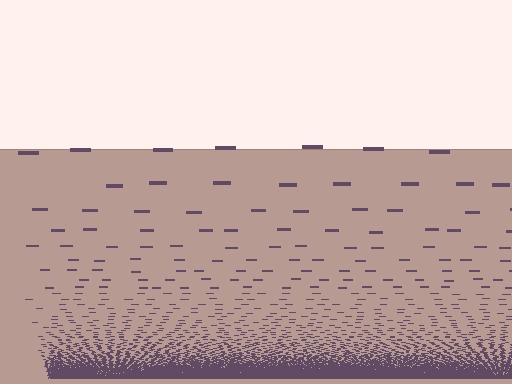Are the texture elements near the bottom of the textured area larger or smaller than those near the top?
Smaller. The gradient is inverted — elements near the bottom are smaller and denser.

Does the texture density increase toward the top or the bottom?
Density increases toward the bottom.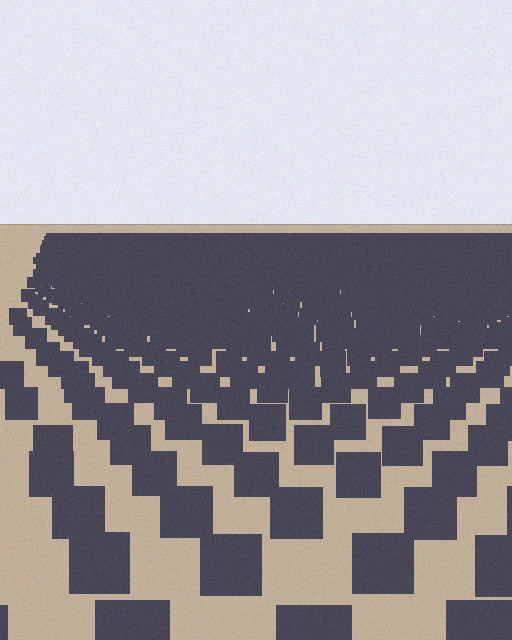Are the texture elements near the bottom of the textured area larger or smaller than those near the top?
Larger. Near the bottom, elements are closer to the viewer and appear at a bigger on-screen size.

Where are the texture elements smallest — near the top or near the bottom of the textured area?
Near the top.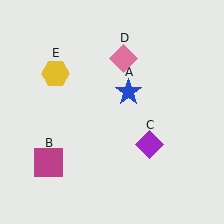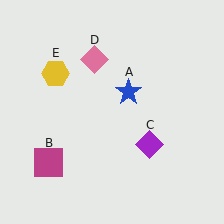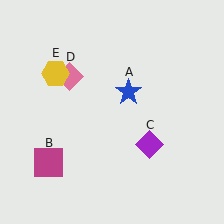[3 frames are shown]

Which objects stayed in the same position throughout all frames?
Blue star (object A) and magenta square (object B) and purple diamond (object C) and yellow hexagon (object E) remained stationary.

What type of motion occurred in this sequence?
The pink diamond (object D) rotated counterclockwise around the center of the scene.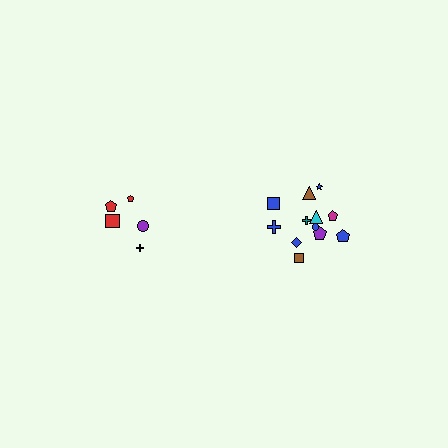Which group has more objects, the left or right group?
The right group.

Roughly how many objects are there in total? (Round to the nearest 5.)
Roughly 15 objects in total.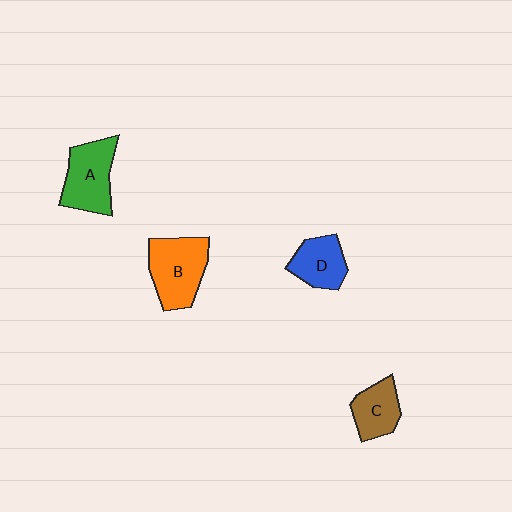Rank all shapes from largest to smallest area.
From largest to smallest: B (orange), A (green), D (blue), C (brown).